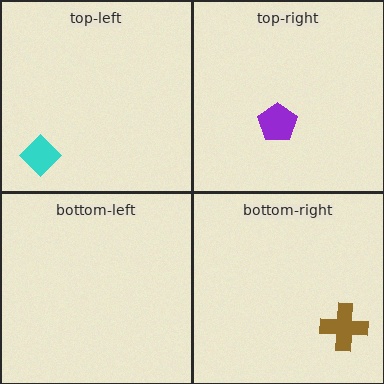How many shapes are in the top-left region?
1.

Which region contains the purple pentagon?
The top-right region.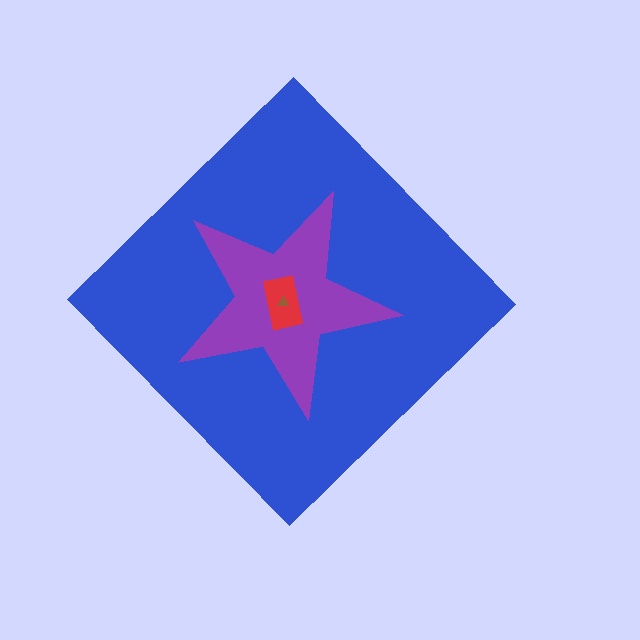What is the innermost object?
The brown triangle.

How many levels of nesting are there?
4.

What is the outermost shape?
The blue diamond.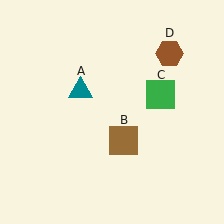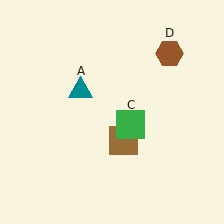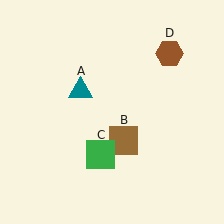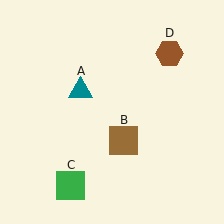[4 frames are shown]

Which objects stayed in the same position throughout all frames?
Teal triangle (object A) and brown square (object B) and brown hexagon (object D) remained stationary.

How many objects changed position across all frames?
1 object changed position: green square (object C).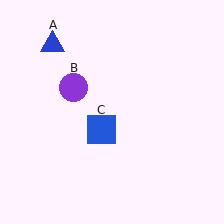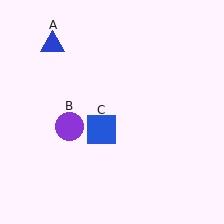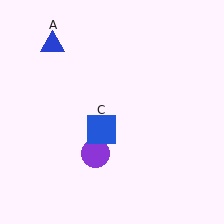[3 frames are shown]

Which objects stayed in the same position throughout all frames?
Blue triangle (object A) and blue square (object C) remained stationary.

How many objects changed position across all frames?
1 object changed position: purple circle (object B).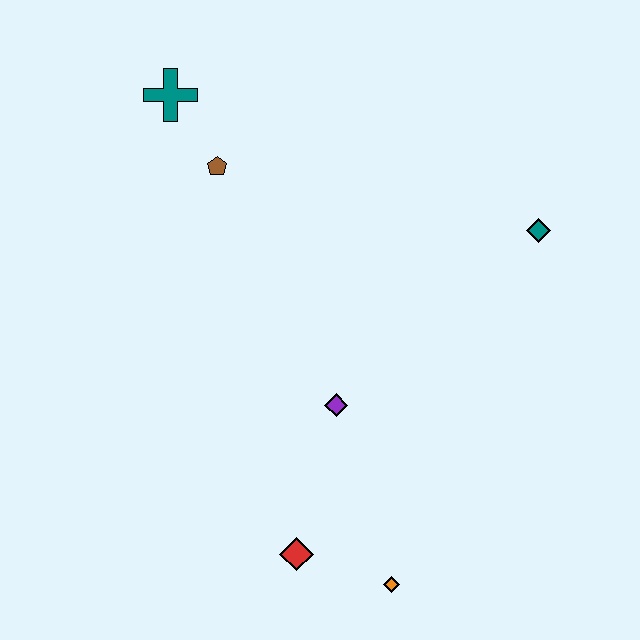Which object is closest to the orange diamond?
The red diamond is closest to the orange diamond.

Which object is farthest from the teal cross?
The orange diamond is farthest from the teal cross.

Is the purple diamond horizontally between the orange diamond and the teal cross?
Yes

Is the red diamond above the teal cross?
No